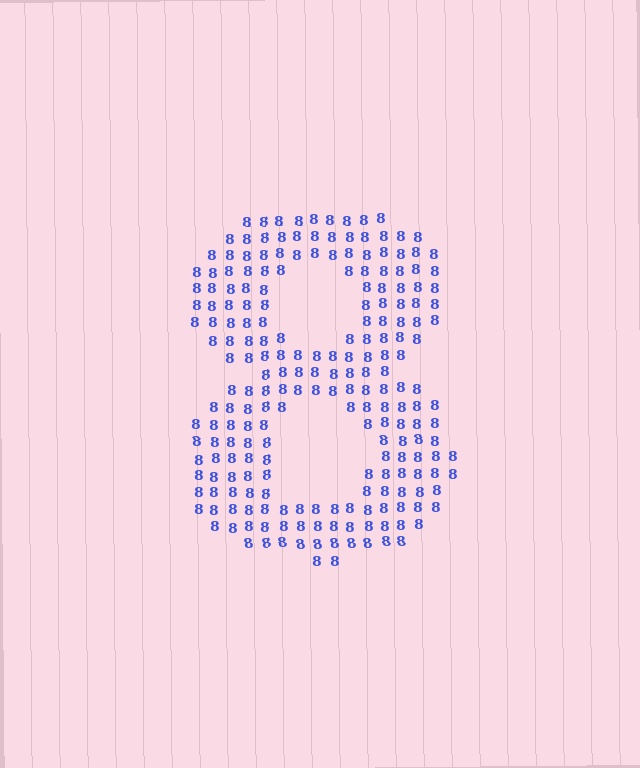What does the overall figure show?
The overall figure shows the digit 8.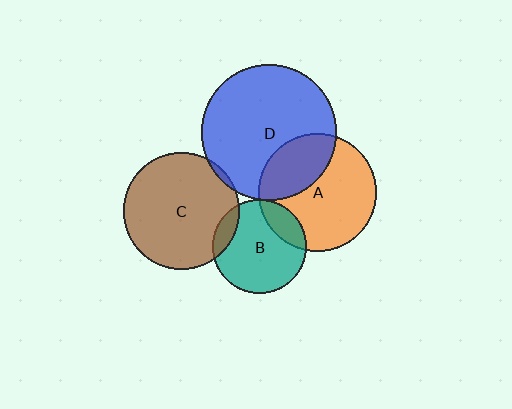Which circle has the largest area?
Circle D (blue).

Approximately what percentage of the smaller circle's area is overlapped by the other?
Approximately 5%.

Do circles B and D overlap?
Yes.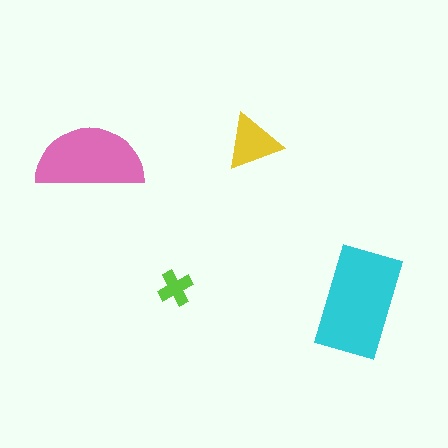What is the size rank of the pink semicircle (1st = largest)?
2nd.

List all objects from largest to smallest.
The cyan rectangle, the pink semicircle, the yellow triangle, the lime cross.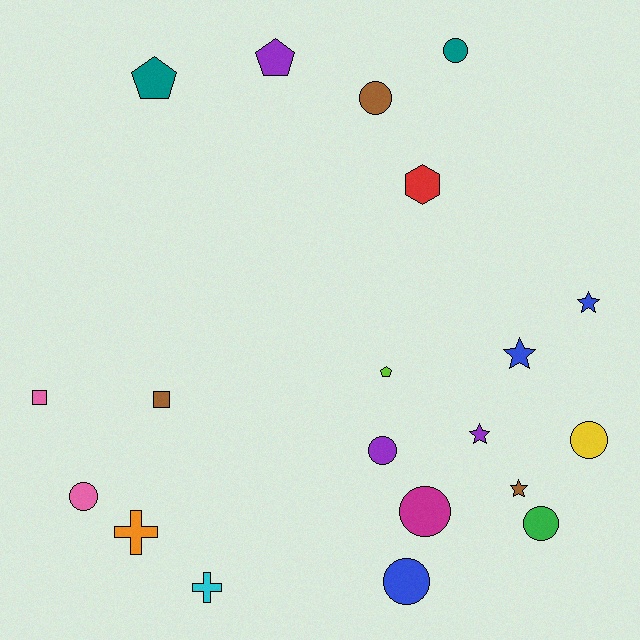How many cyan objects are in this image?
There is 1 cyan object.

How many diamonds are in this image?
There are no diamonds.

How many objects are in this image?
There are 20 objects.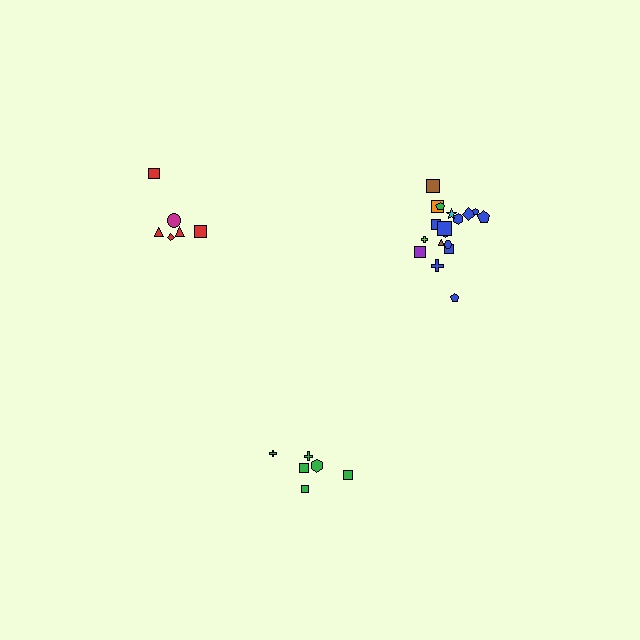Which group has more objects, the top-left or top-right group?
The top-right group.